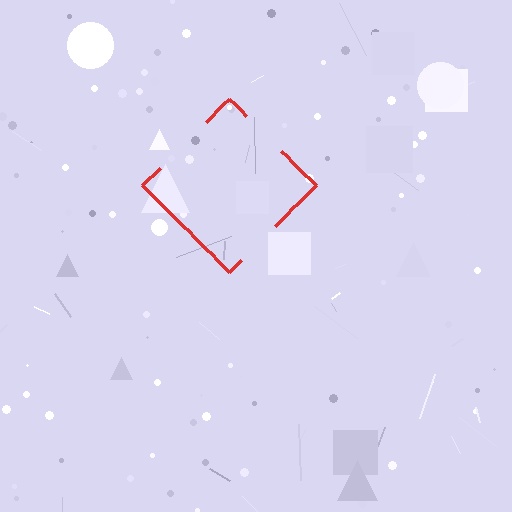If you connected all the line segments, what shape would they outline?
They would outline a diamond.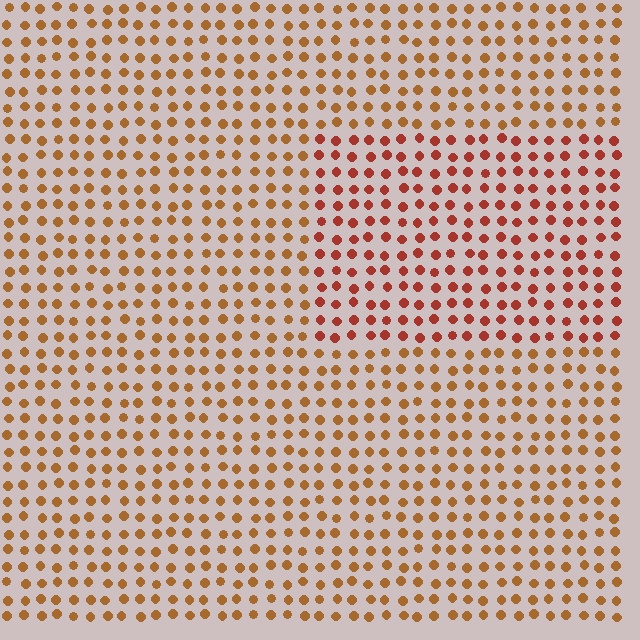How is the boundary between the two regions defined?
The boundary is defined purely by a slight shift in hue (about 26 degrees). Spacing, size, and orientation are identical on both sides.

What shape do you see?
I see a rectangle.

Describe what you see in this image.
The image is filled with small brown elements in a uniform arrangement. A rectangle-shaped region is visible where the elements are tinted to a slightly different hue, forming a subtle color boundary.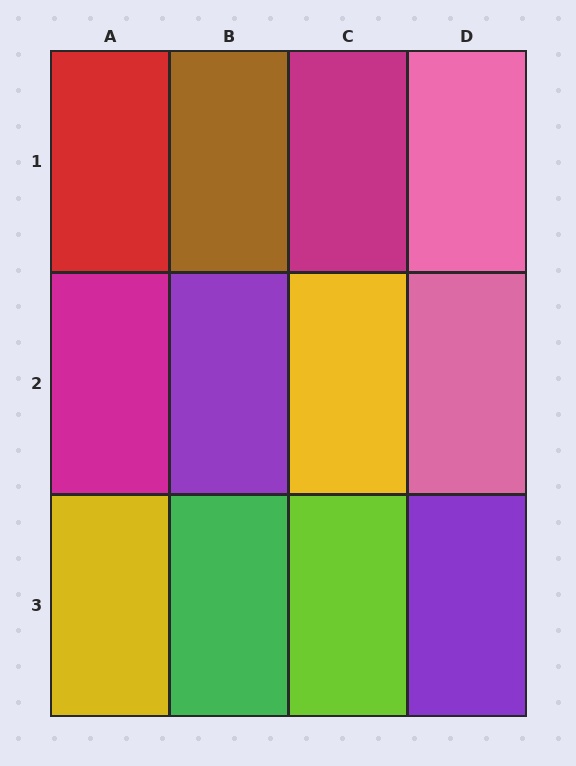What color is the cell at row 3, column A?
Yellow.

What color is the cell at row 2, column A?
Magenta.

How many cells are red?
1 cell is red.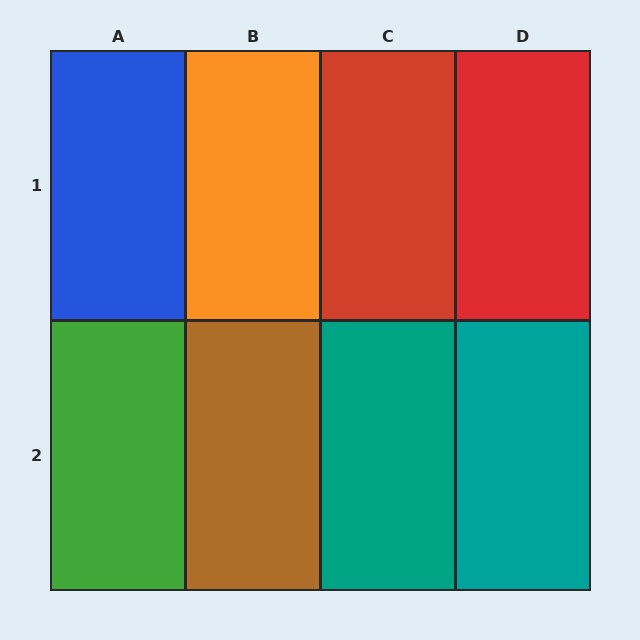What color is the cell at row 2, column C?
Teal.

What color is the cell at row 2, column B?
Brown.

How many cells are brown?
1 cell is brown.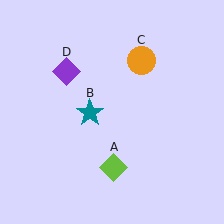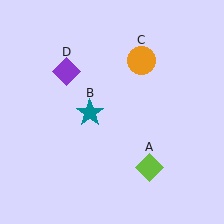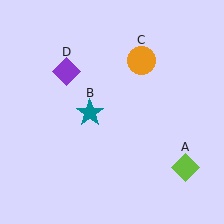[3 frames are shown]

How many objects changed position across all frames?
1 object changed position: lime diamond (object A).